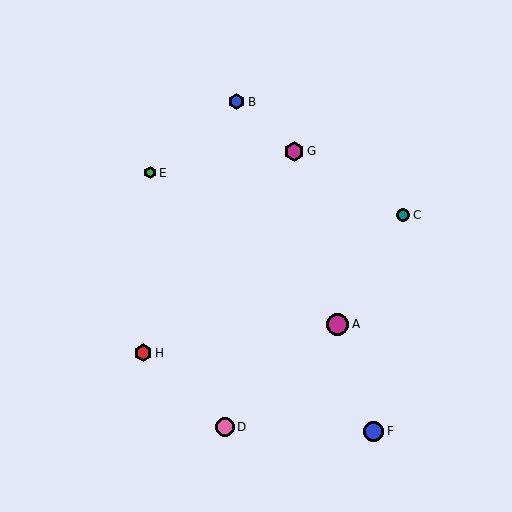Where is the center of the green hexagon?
The center of the green hexagon is at (150, 173).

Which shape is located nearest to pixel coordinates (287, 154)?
The magenta hexagon (labeled G) at (294, 151) is nearest to that location.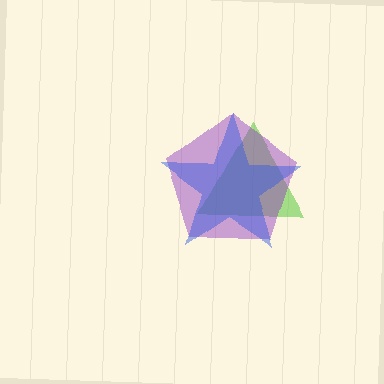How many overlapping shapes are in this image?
There are 3 overlapping shapes in the image.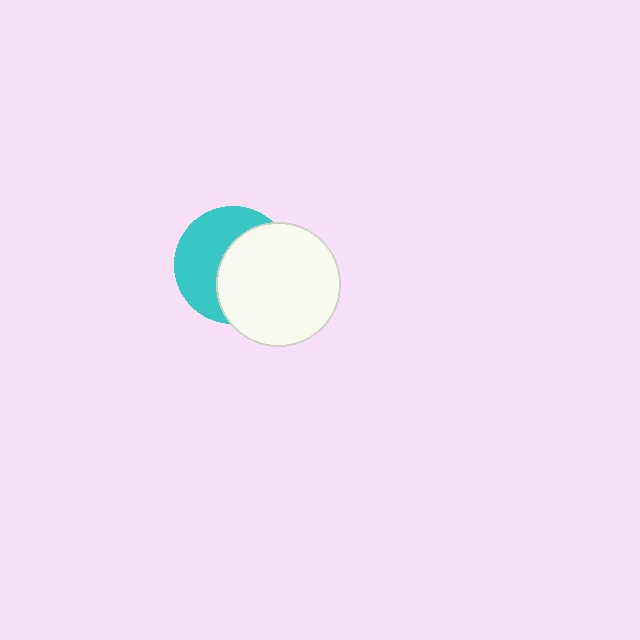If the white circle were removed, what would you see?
You would see the complete cyan circle.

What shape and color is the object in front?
The object in front is a white circle.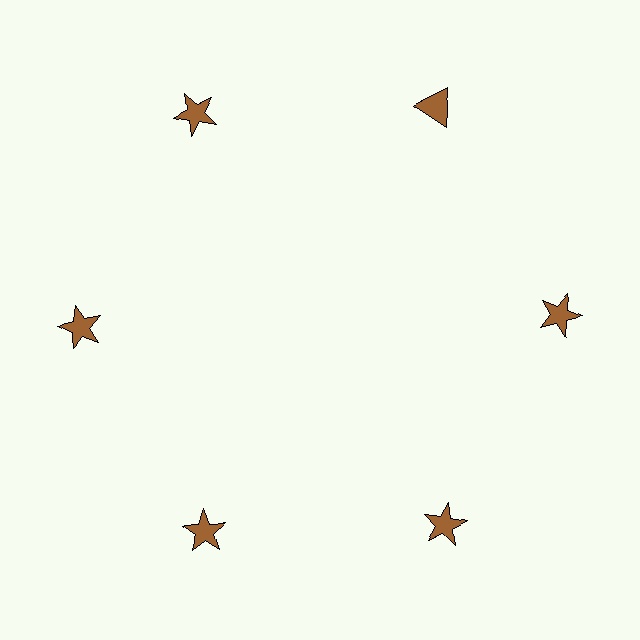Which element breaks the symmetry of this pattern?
The brown triangle at roughly the 1 o'clock position breaks the symmetry. All other shapes are brown stars.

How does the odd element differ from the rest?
It has a different shape: triangle instead of star.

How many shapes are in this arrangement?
There are 6 shapes arranged in a ring pattern.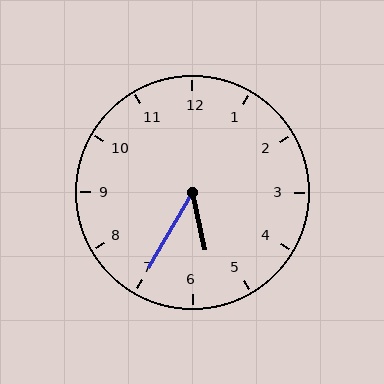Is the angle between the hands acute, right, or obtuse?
It is acute.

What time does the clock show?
5:35.